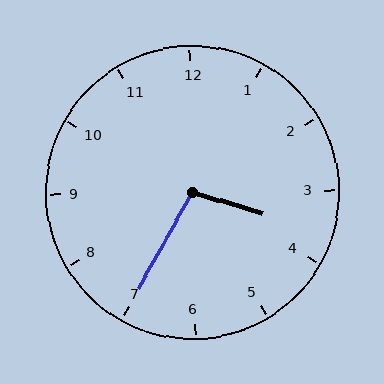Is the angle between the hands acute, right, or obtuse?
It is obtuse.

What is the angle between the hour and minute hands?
Approximately 102 degrees.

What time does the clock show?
3:35.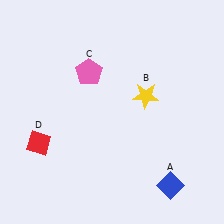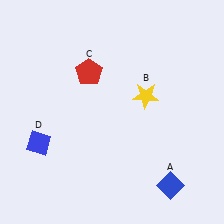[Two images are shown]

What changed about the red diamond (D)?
In Image 1, D is red. In Image 2, it changed to blue.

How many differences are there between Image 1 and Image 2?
There are 2 differences between the two images.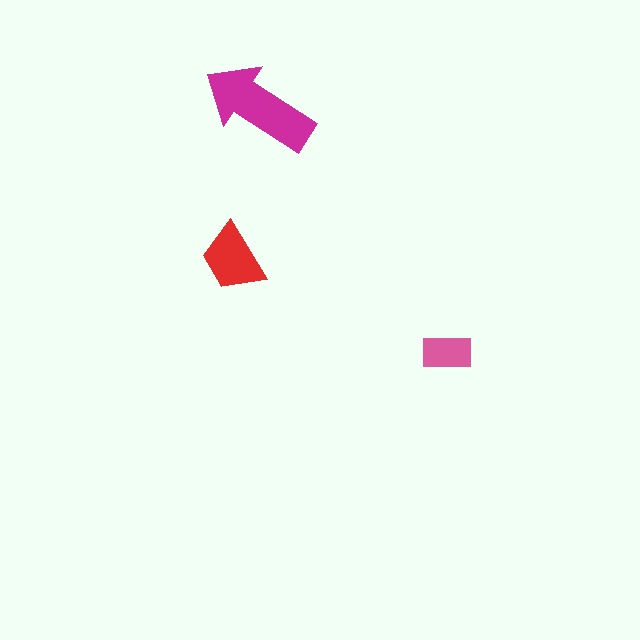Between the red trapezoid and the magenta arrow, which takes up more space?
The magenta arrow.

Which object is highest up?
The magenta arrow is topmost.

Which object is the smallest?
The pink rectangle.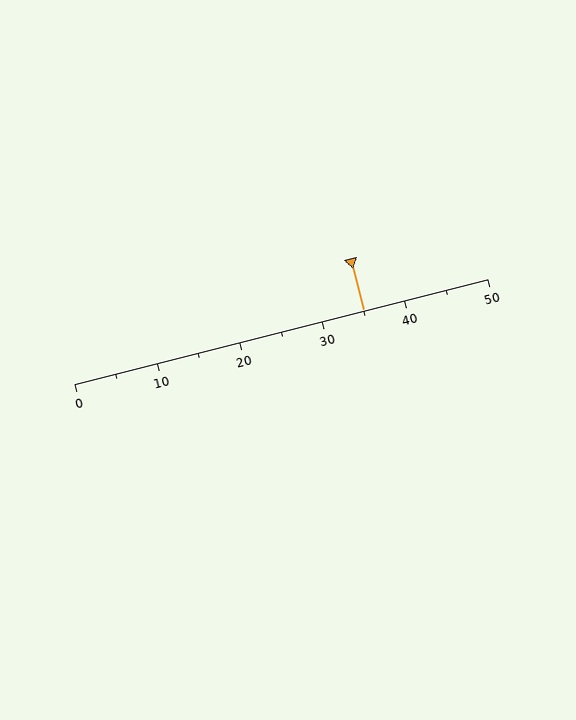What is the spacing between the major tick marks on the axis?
The major ticks are spaced 10 apart.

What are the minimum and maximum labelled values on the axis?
The axis runs from 0 to 50.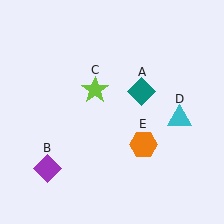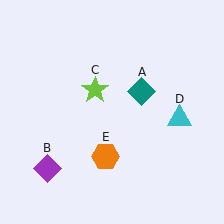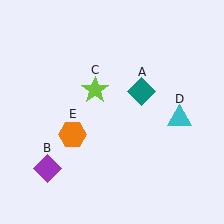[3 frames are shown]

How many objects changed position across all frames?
1 object changed position: orange hexagon (object E).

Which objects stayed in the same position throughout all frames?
Teal diamond (object A) and purple diamond (object B) and lime star (object C) and cyan triangle (object D) remained stationary.